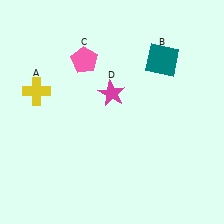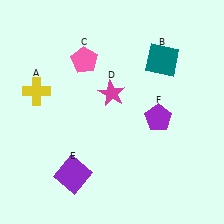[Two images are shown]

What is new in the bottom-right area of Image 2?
A purple pentagon (F) was added in the bottom-right area of Image 2.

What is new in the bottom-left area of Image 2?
A purple square (E) was added in the bottom-left area of Image 2.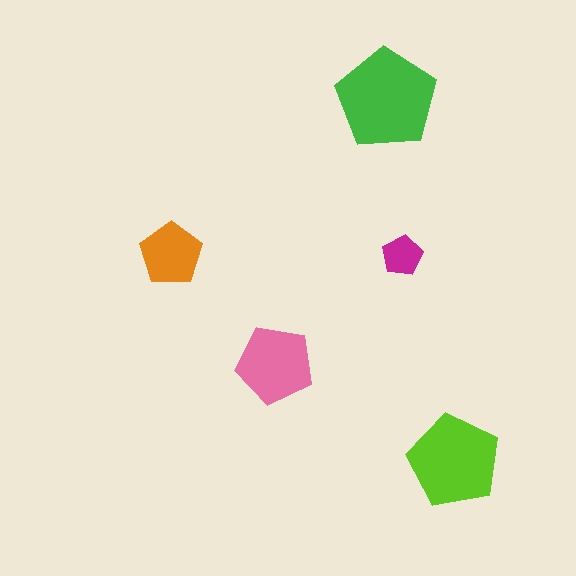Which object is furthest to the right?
The lime pentagon is rightmost.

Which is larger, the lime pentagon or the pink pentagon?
The lime one.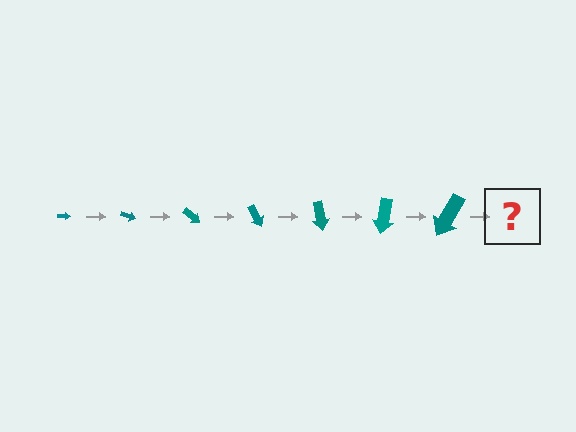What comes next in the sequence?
The next element should be an arrow, larger than the previous one and rotated 140 degrees from the start.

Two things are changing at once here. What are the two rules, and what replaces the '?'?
The two rules are that the arrow grows larger each step and it rotates 20 degrees each step. The '?' should be an arrow, larger than the previous one and rotated 140 degrees from the start.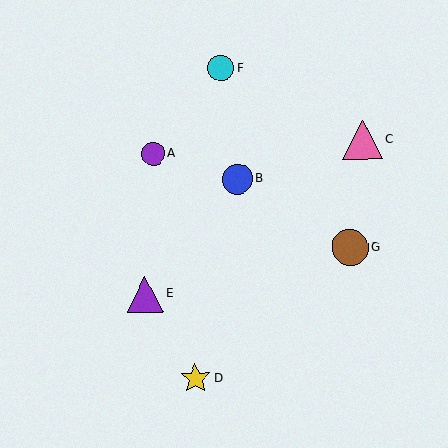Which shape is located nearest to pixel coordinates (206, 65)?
The cyan circle (labeled F) at (221, 68) is nearest to that location.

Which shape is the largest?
The pink triangle (labeled C) is the largest.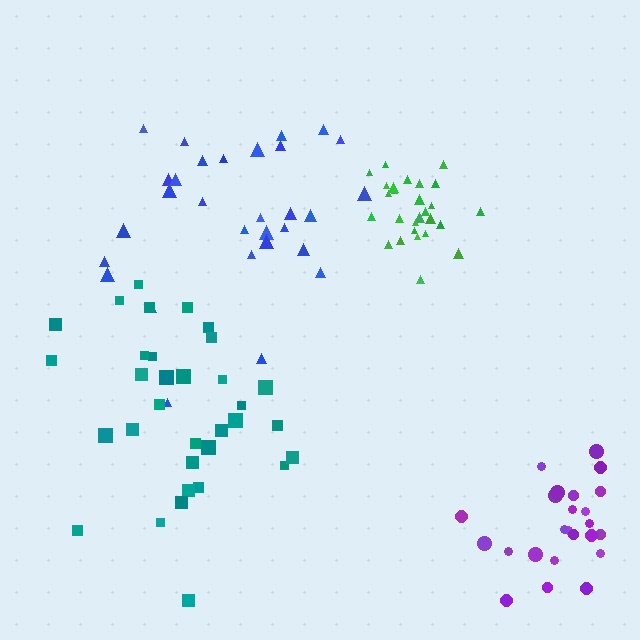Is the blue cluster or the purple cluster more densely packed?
Purple.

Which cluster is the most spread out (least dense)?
Blue.